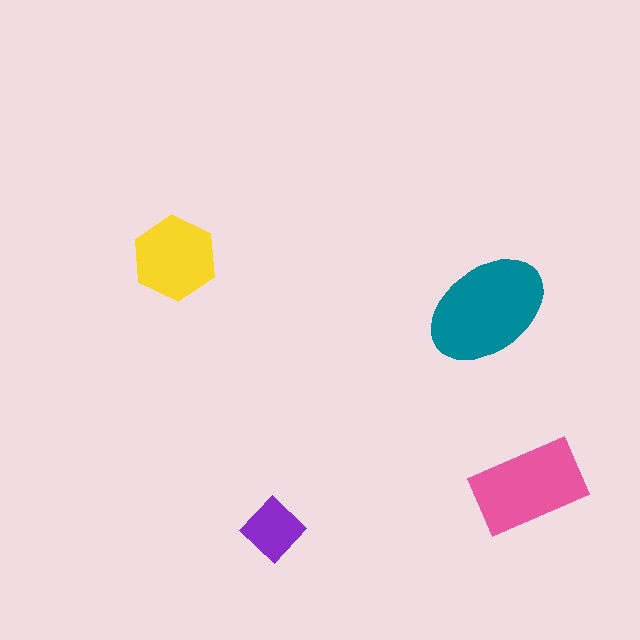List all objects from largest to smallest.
The teal ellipse, the pink rectangle, the yellow hexagon, the purple diamond.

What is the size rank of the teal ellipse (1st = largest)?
1st.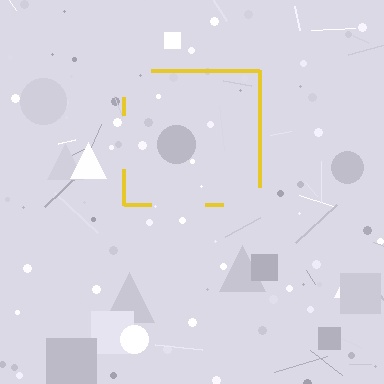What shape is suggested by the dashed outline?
The dashed outline suggests a square.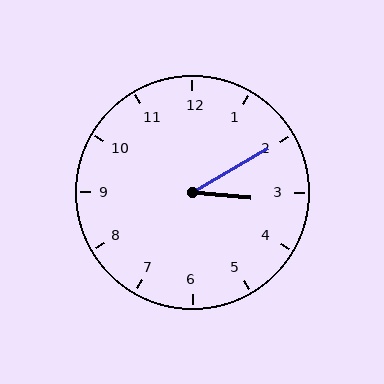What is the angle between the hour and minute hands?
Approximately 35 degrees.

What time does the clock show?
3:10.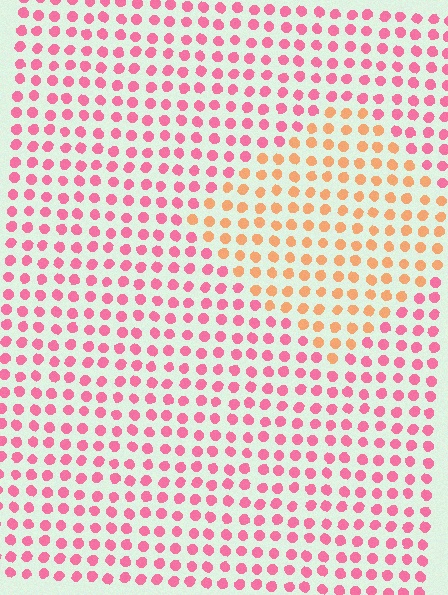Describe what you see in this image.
The image is filled with small pink elements in a uniform arrangement. A diamond-shaped region is visible where the elements are tinted to a slightly different hue, forming a subtle color boundary.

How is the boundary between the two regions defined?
The boundary is defined purely by a slight shift in hue (about 47 degrees). Spacing, size, and orientation are identical on both sides.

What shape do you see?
I see a diamond.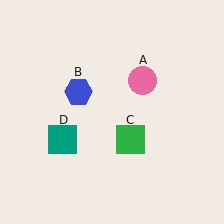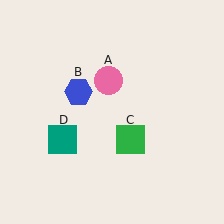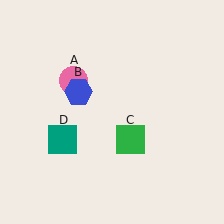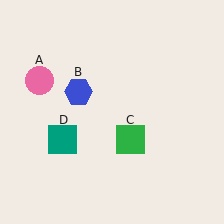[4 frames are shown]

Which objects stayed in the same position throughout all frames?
Blue hexagon (object B) and green square (object C) and teal square (object D) remained stationary.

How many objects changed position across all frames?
1 object changed position: pink circle (object A).